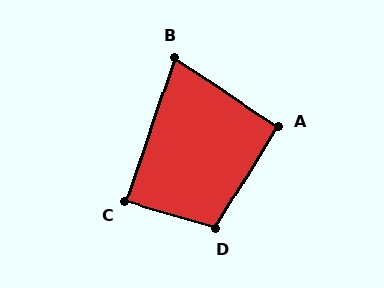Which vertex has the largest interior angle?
D, at approximately 105 degrees.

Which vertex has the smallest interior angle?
B, at approximately 75 degrees.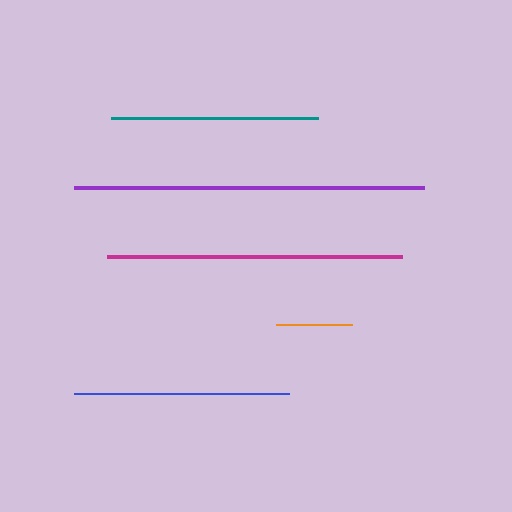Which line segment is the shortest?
The orange line is the shortest at approximately 77 pixels.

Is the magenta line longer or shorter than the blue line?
The magenta line is longer than the blue line.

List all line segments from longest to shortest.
From longest to shortest: purple, magenta, blue, teal, orange.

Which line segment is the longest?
The purple line is the longest at approximately 349 pixels.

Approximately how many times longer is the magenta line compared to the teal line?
The magenta line is approximately 1.4 times the length of the teal line.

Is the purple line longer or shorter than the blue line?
The purple line is longer than the blue line.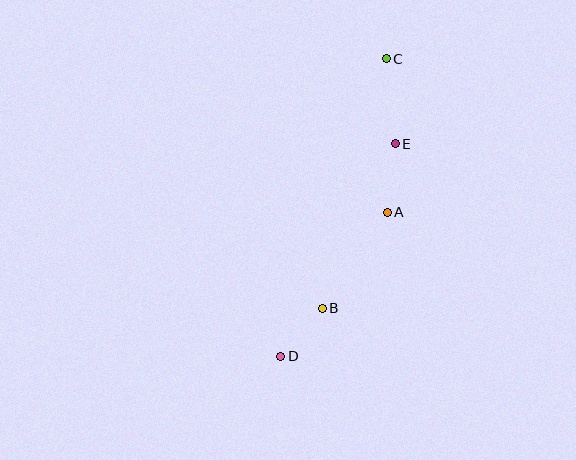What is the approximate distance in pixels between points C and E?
The distance between C and E is approximately 85 pixels.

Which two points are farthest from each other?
Points C and D are farthest from each other.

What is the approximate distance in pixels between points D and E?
The distance between D and E is approximately 241 pixels.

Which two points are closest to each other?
Points B and D are closest to each other.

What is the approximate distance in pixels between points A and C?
The distance between A and C is approximately 153 pixels.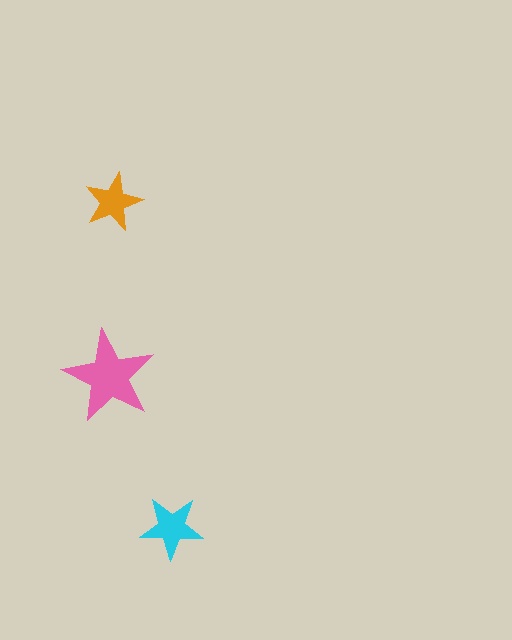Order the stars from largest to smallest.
the pink one, the cyan one, the orange one.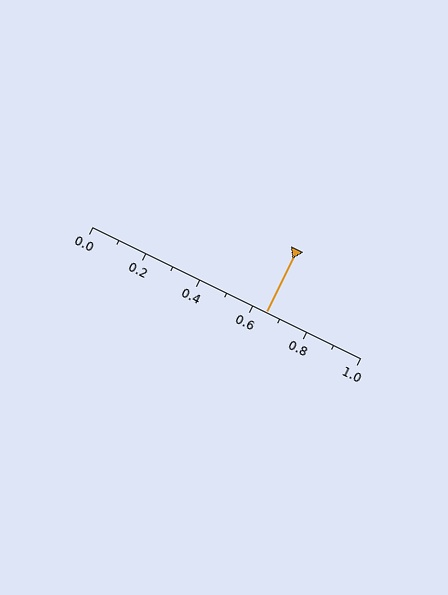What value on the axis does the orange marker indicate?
The marker indicates approximately 0.65.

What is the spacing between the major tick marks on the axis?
The major ticks are spaced 0.2 apart.